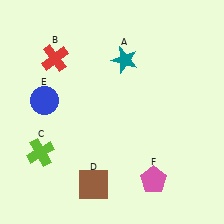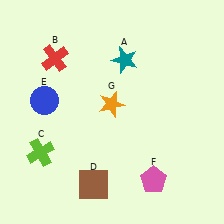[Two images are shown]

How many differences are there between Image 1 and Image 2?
There is 1 difference between the two images.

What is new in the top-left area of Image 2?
An orange star (G) was added in the top-left area of Image 2.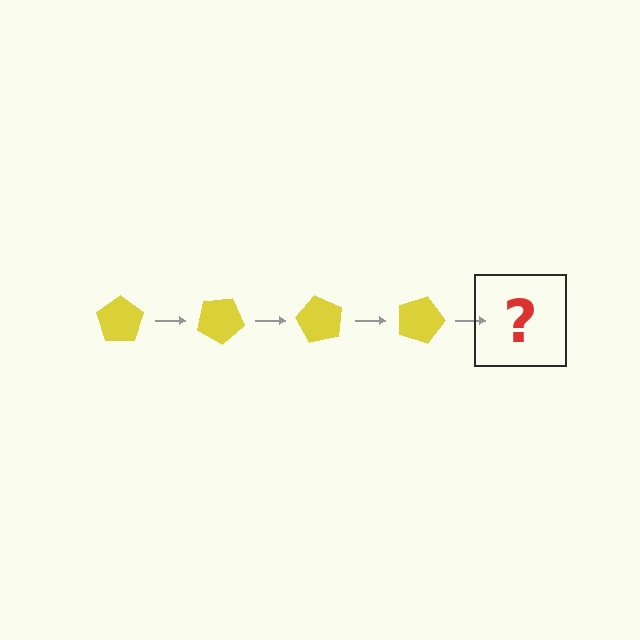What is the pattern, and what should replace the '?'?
The pattern is that the pentagon rotates 30 degrees each step. The '?' should be a yellow pentagon rotated 120 degrees.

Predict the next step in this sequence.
The next step is a yellow pentagon rotated 120 degrees.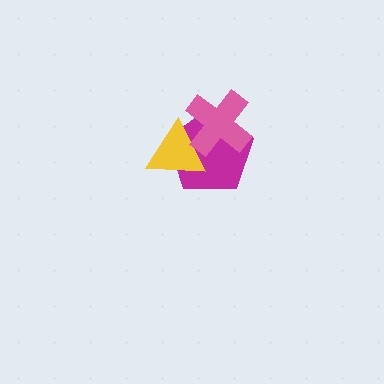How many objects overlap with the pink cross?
2 objects overlap with the pink cross.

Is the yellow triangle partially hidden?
Yes, it is partially covered by another shape.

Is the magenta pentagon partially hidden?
Yes, it is partially covered by another shape.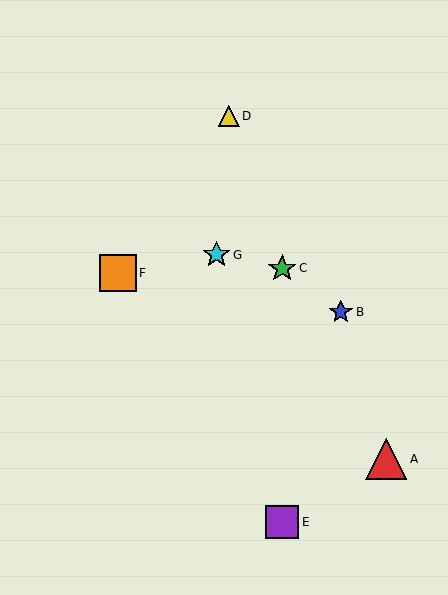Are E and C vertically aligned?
Yes, both are at x≈282.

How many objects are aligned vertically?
2 objects (C, E) are aligned vertically.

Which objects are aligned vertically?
Objects C, E are aligned vertically.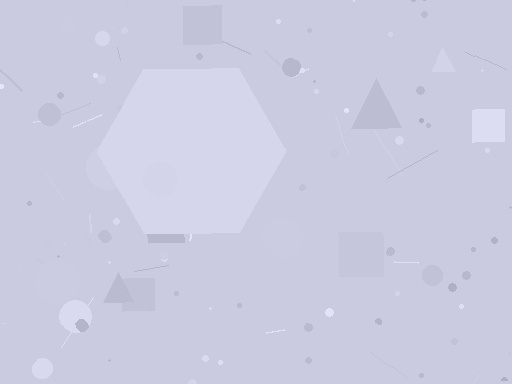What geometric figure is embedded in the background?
A hexagon is embedded in the background.